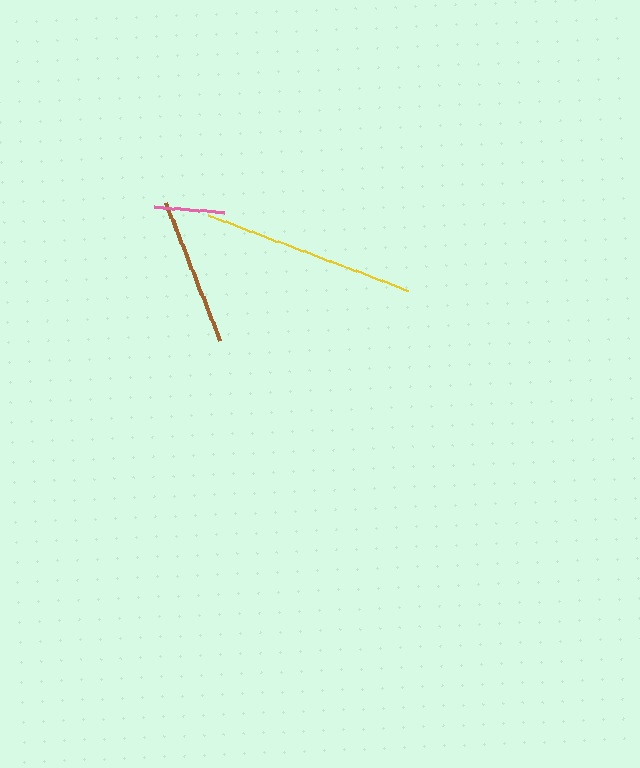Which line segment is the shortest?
The pink line is the shortest at approximately 70 pixels.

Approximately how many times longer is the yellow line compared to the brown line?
The yellow line is approximately 1.4 times the length of the brown line.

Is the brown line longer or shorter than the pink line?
The brown line is longer than the pink line.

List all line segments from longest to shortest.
From longest to shortest: yellow, brown, pink.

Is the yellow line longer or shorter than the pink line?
The yellow line is longer than the pink line.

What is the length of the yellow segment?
The yellow segment is approximately 214 pixels long.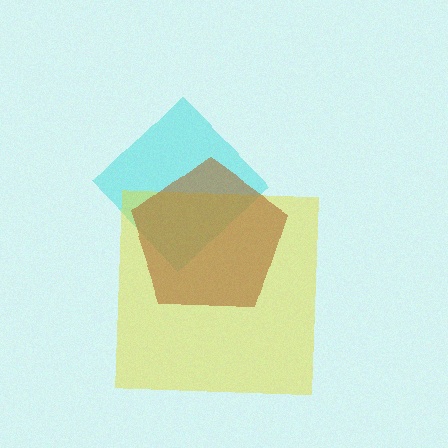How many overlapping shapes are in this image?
There are 3 overlapping shapes in the image.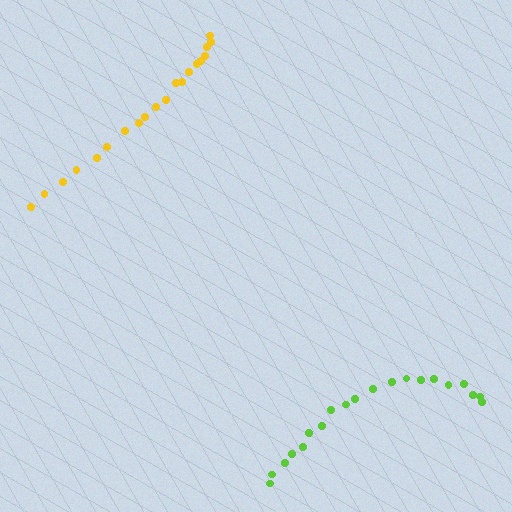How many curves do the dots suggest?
There are 2 distinct paths.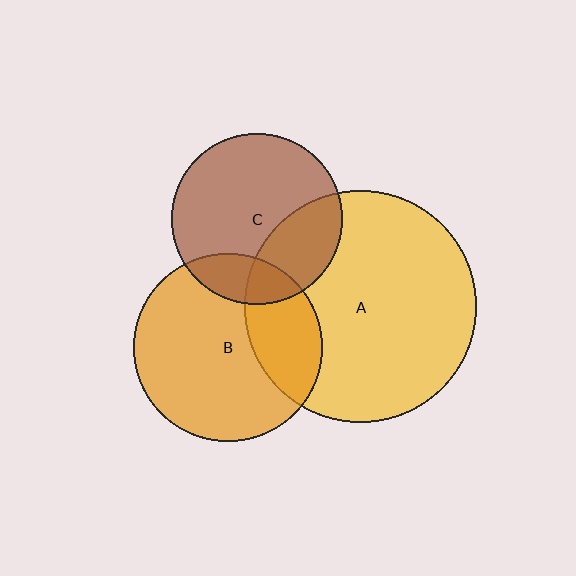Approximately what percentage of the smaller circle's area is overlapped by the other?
Approximately 30%.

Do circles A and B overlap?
Yes.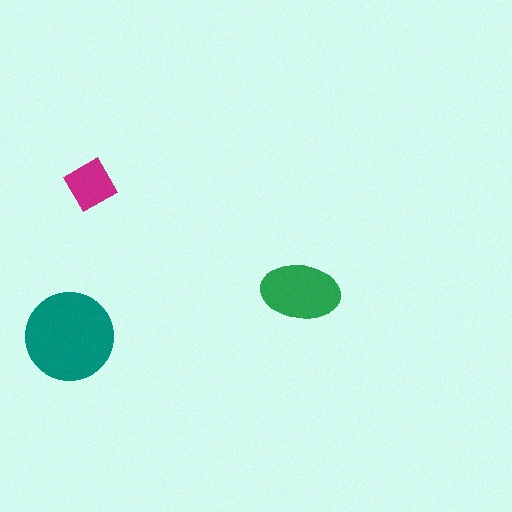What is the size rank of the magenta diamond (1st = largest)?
3rd.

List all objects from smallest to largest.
The magenta diamond, the green ellipse, the teal circle.